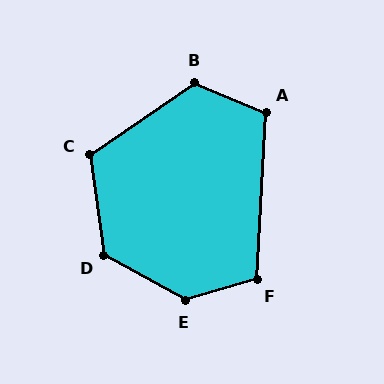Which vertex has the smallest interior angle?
A, at approximately 109 degrees.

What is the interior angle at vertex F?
Approximately 110 degrees (obtuse).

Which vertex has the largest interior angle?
E, at approximately 135 degrees.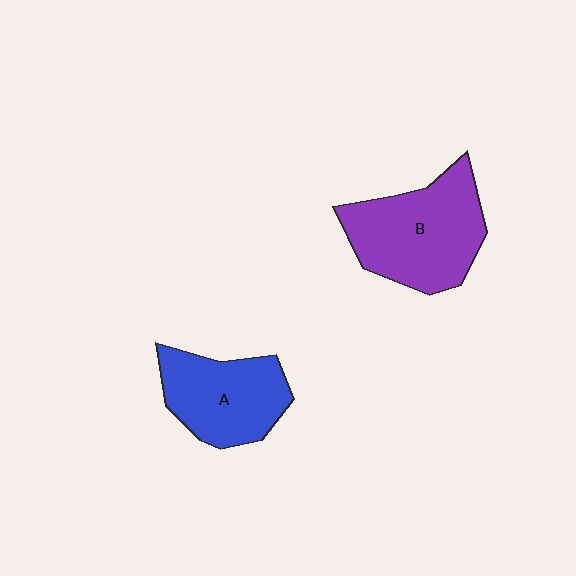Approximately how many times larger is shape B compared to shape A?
Approximately 1.3 times.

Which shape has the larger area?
Shape B (purple).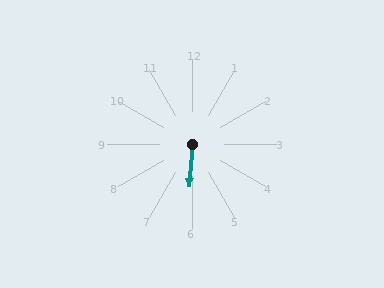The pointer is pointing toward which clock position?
Roughly 6 o'clock.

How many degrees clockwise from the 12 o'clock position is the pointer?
Approximately 184 degrees.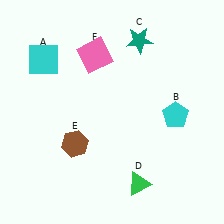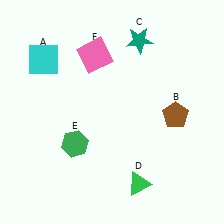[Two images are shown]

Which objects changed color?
B changed from cyan to brown. E changed from brown to green.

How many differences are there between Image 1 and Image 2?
There are 2 differences between the two images.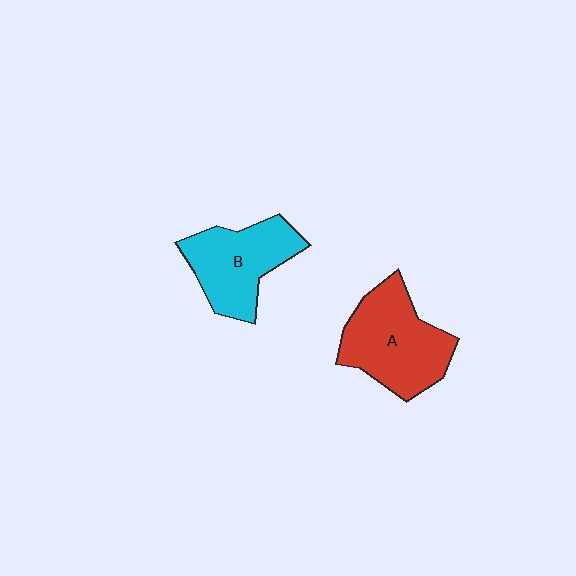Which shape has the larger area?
Shape A (red).